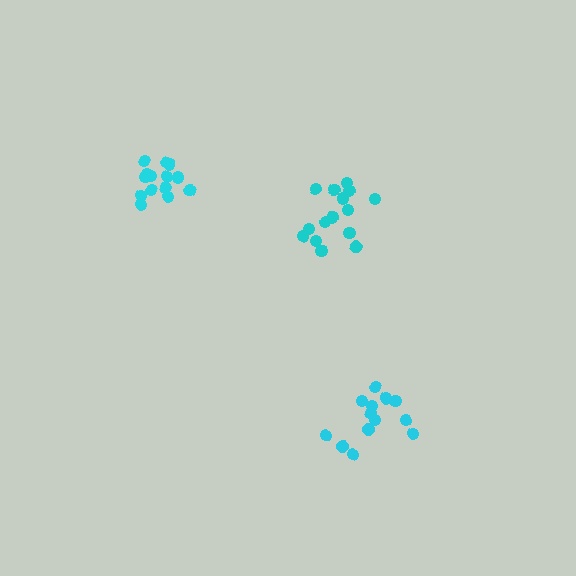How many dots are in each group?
Group 1: 13 dots, Group 2: 14 dots, Group 3: 15 dots (42 total).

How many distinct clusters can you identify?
There are 3 distinct clusters.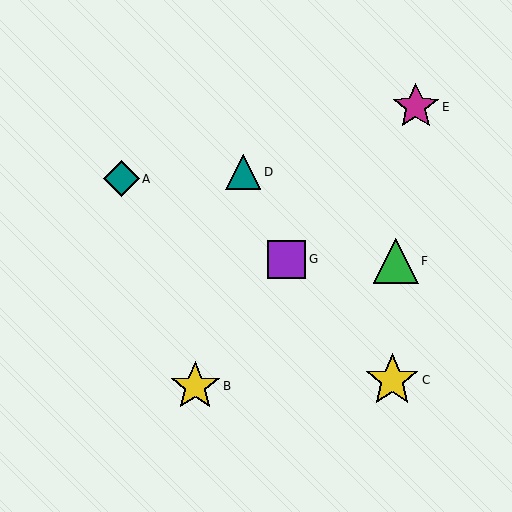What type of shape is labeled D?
Shape D is a teal triangle.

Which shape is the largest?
The yellow star (labeled C) is the largest.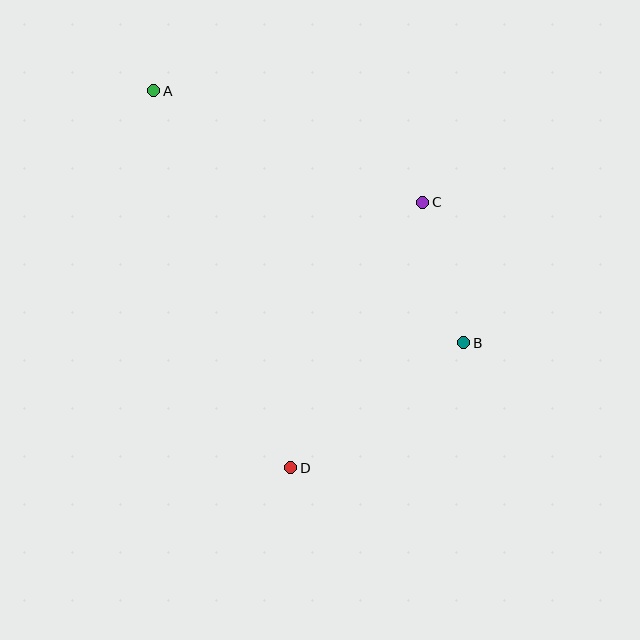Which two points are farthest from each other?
Points A and D are farthest from each other.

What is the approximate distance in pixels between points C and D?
The distance between C and D is approximately 296 pixels.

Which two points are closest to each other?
Points B and C are closest to each other.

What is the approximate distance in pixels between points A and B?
The distance between A and B is approximately 399 pixels.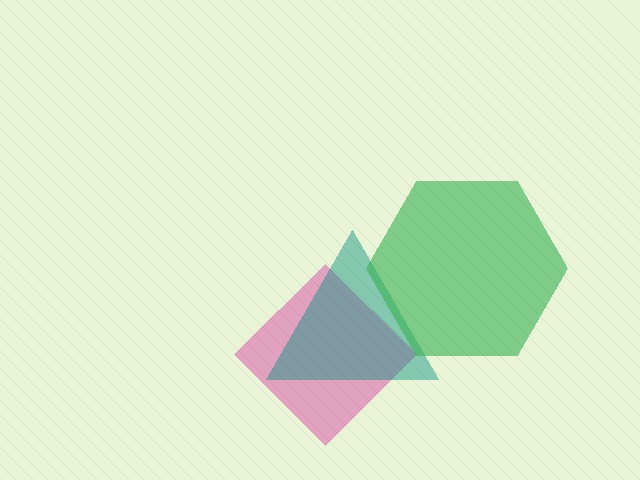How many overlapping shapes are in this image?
There are 3 overlapping shapes in the image.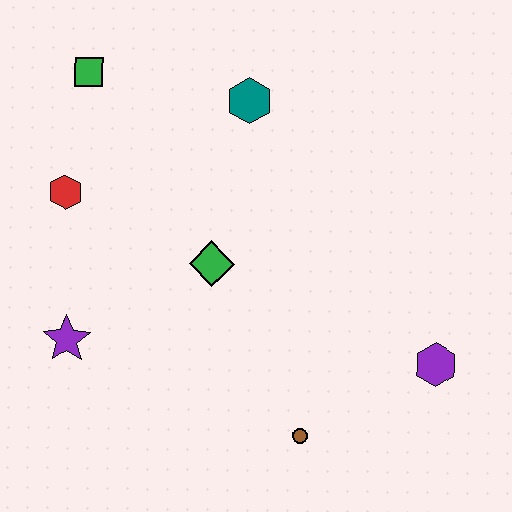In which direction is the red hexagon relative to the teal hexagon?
The red hexagon is to the left of the teal hexagon.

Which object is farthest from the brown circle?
The green square is farthest from the brown circle.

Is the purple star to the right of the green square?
No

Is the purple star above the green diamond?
No